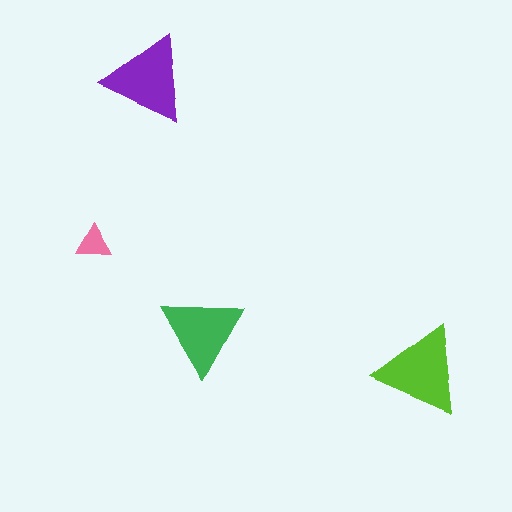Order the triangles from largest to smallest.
the lime one, the purple one, the green one, the pink one.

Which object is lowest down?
The lime triangle is bottommost.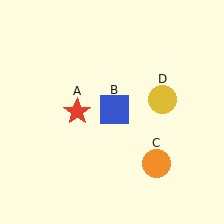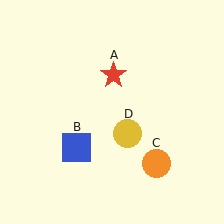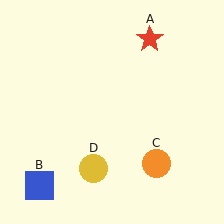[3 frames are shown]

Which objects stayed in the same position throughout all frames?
Orange circle (object C) remained stationary.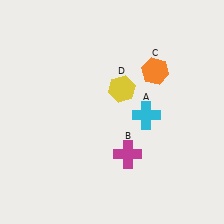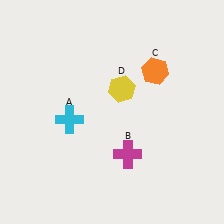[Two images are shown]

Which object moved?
The cyan cross (A) moved left.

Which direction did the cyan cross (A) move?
The cyan cross (A) moved left.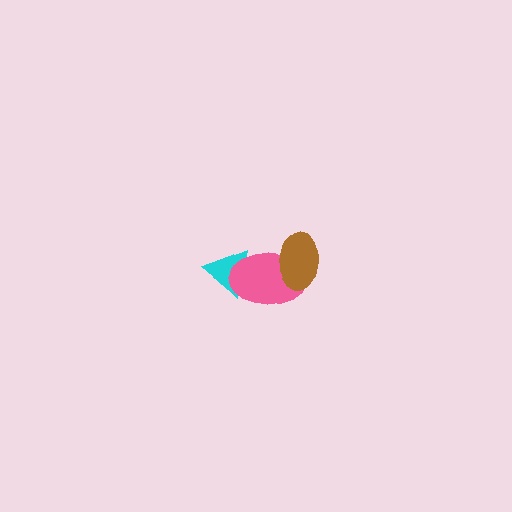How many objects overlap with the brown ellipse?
1 object overlaps with the brown ellipse.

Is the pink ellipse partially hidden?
Yes, it is partially covered by another shape.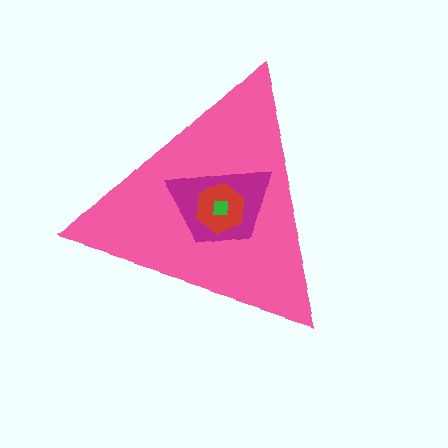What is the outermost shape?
The pink triangle.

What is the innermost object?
The green square.